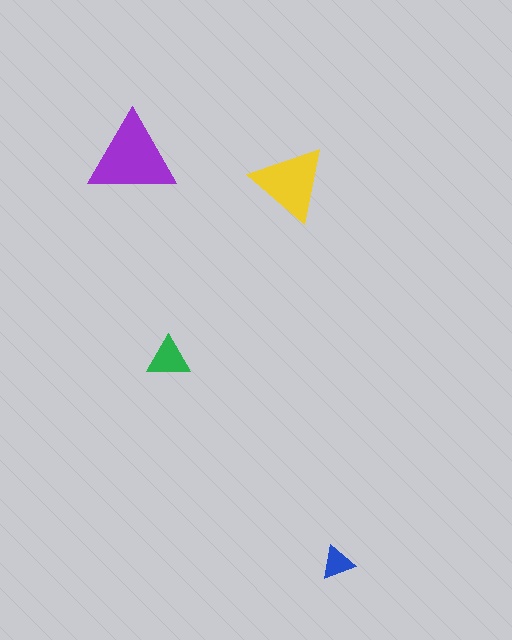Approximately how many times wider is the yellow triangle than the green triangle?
About 1.5 times wider.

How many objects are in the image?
There are 4 objects in the image.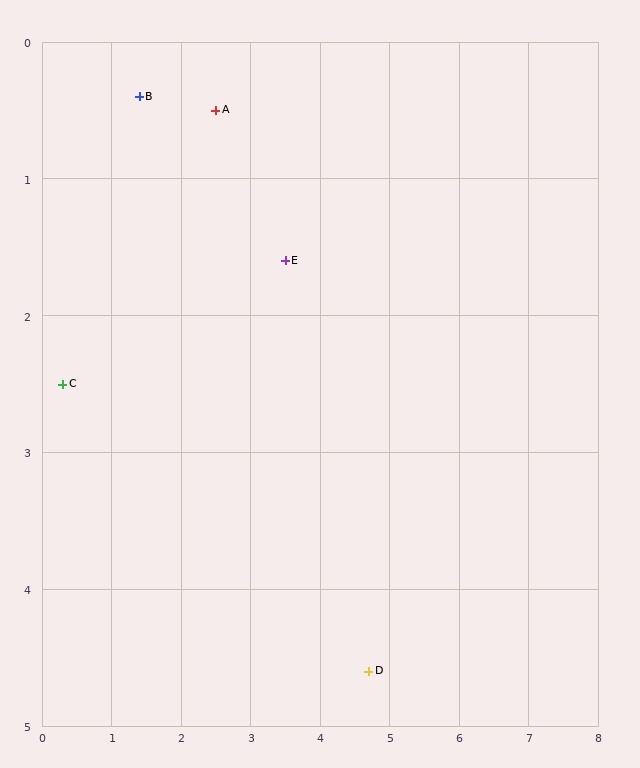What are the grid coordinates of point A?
Point A is at approximately (2.5, 0.5).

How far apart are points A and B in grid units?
Points A and B are about 1.1 grid units apart.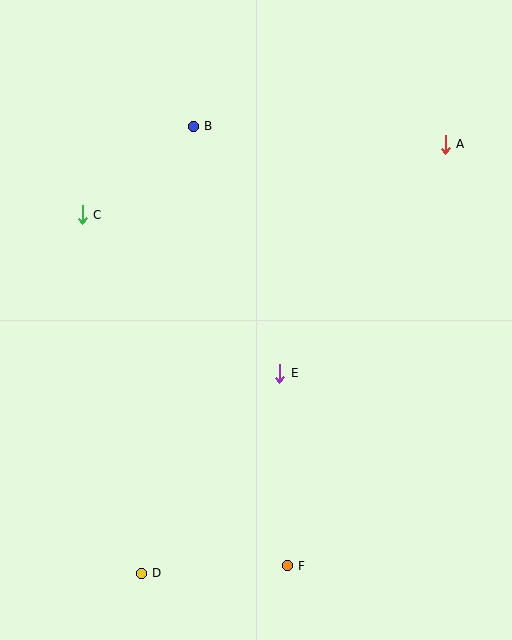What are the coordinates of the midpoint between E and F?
The midpoint between E and F is at (283, 470).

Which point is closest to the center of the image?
Point E at (280, 373) is closest to the center.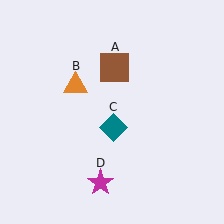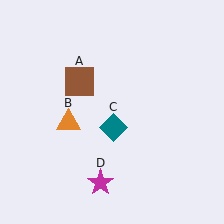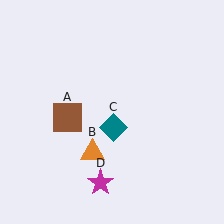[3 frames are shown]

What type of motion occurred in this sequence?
The brown square (object A), orange triangle (object B) rotated counterclockwise around the center of the scene.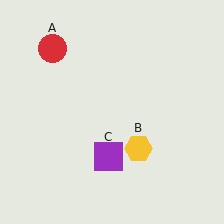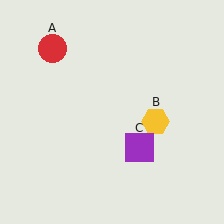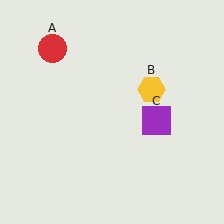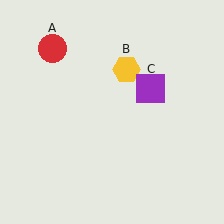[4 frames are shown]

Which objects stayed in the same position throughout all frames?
Red circle (object A) remained stationary.